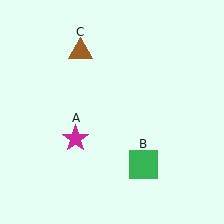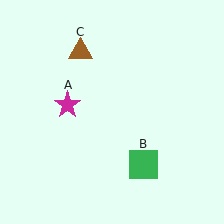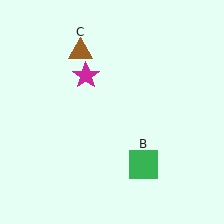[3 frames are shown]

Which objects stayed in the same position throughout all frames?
Green square (object B) and brown triangle (object C) remained stationary.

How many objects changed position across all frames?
1 object changed position: magenta star (object A).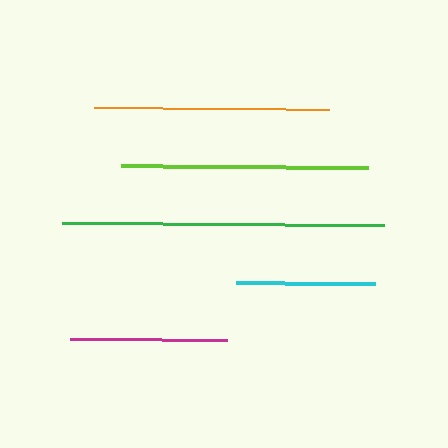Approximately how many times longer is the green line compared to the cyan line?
The green line is approximately 2.3 times the length of the cyan line.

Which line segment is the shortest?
The cyan line is the shortest at approximately 139 pixels.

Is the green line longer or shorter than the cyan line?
The green line is longer than the cyan line.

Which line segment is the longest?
The green line is the longest at approximately 322 pixels.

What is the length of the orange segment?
The orange segment is approximately 235 pixels long.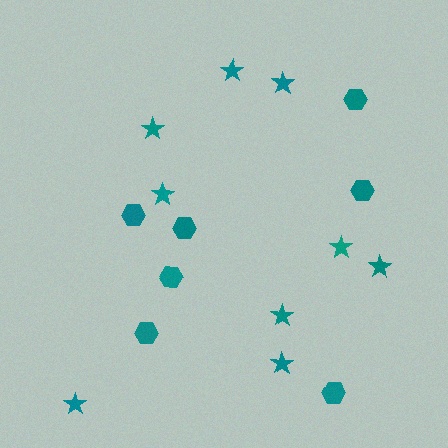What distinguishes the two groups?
There are 2 groups: one group of hexagons (7) and one group of stars (9).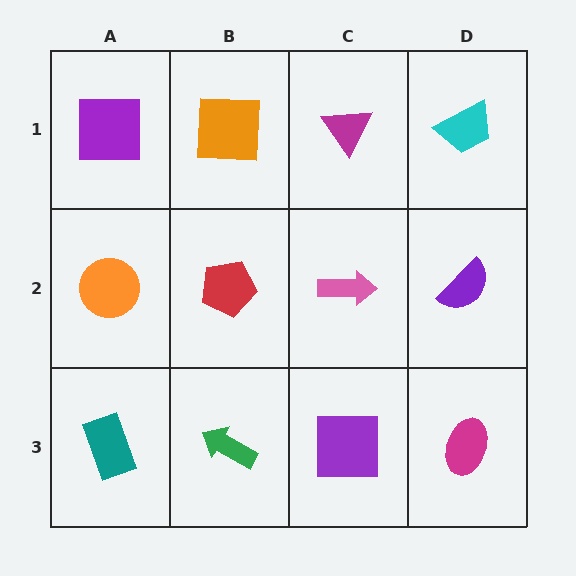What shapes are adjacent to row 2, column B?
An orange square (row 1, column B), a green arrow (row 3, column B), an orange circle (row 2, column A), a pink arrow (row 2, column C).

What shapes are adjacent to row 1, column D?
A purple semicircle (row 2, column D), a magenta triangle (row 1, column C).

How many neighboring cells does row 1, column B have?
3.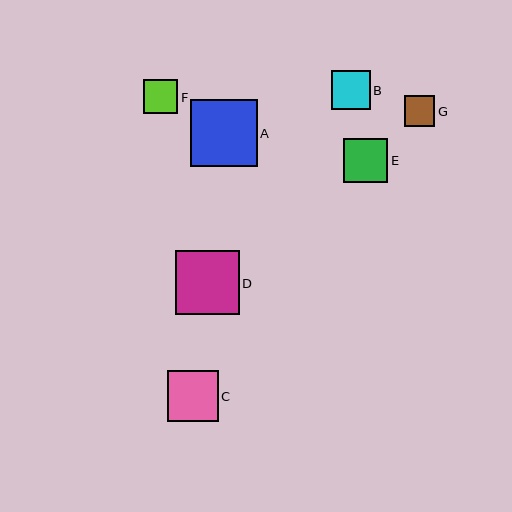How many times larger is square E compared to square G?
Square E is approximately 1.4 times the size of square G.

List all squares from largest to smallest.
From largest to smallest: A, D, C, E, B, F, G.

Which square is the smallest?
Square G is the smallest with a size of approximately 31 pixels.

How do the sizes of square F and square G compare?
Square F and square G are approximately the same size.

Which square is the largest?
Square A is the largest with a size of approximately 67 pixels.